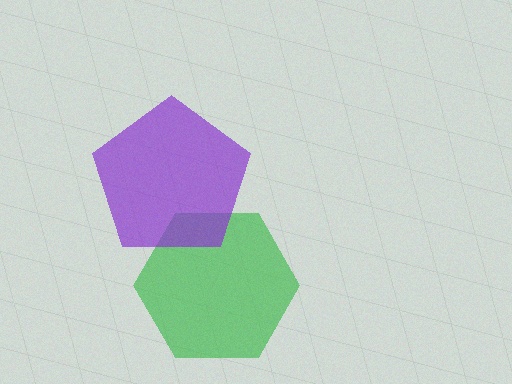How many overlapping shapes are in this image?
There are 2 overlapping shapes in the image.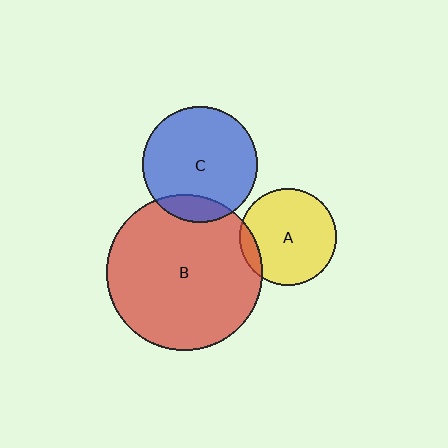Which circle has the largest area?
Circle B (red).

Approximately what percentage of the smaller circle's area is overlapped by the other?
Approximately 10%.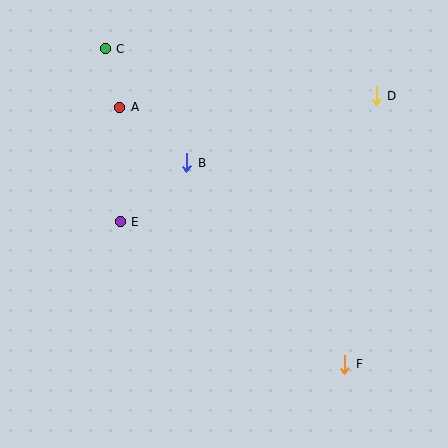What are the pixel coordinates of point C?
Point C is at (105, 49).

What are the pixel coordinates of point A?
Point A is at (120, 107).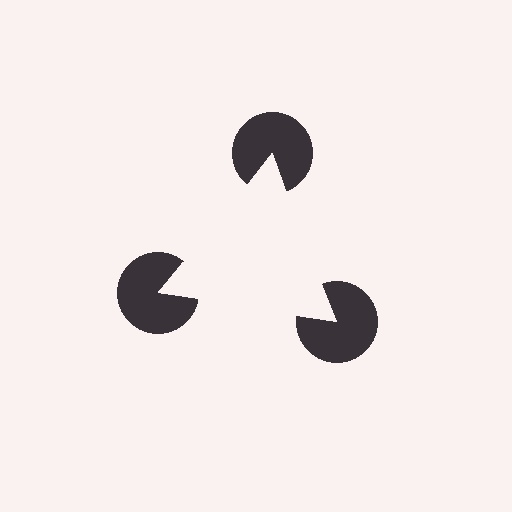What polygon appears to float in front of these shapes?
An illusory triangle — its edges are inferred from the aligned wedge cuts in the pac-man discs, not physically drawn.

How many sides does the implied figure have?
3 sides.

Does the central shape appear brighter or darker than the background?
It typically appears slightly brighter than the background, even though no actual brightness change is drawn.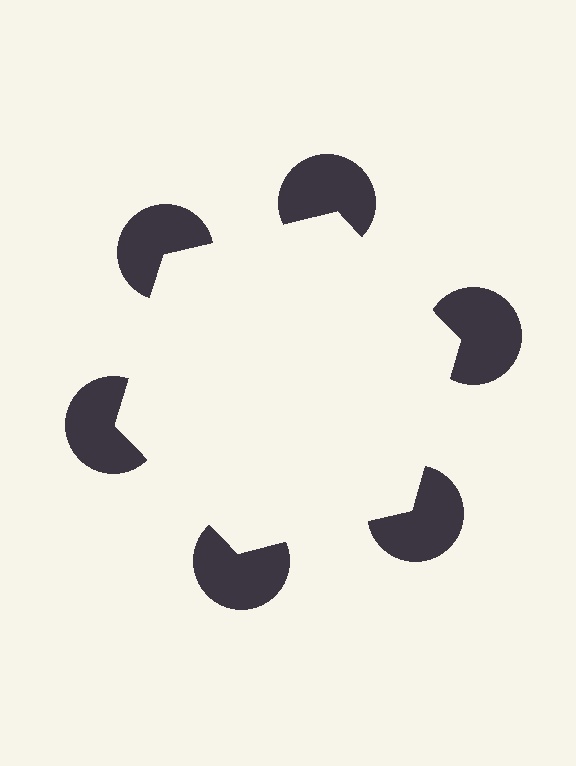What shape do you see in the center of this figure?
An illusory hexagon — its edges are inferred from the aligned wedge cuts in the pac-man discs, not physically drawn.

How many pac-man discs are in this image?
There are 6 — one at each vertex of the illusory hexagon.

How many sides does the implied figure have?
6 sides.